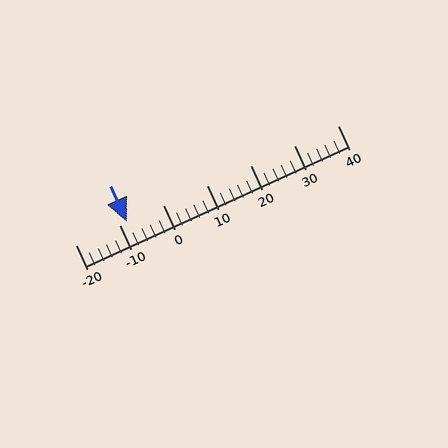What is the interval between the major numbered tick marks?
The major tick marks are spaced 10 units apart.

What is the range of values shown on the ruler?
The ruler shows values from -20 to 40.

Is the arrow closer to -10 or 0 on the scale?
The arrow is closer to -10.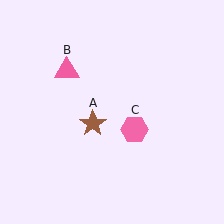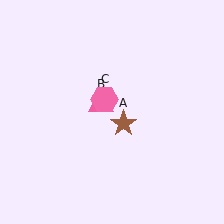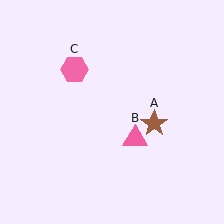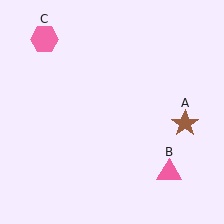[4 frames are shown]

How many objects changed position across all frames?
3 objects changed position: brown star (object A), pink triangle (object B), pink hexagon (object C).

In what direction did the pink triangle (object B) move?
The pink triangle (object B) moved down and to the right.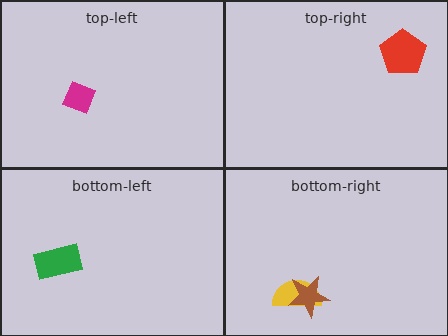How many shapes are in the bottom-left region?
1.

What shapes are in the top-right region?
The red pentagon.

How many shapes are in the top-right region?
1.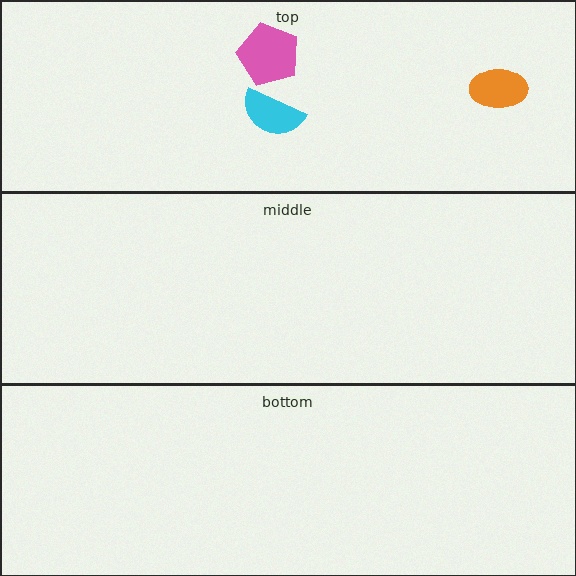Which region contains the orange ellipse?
The top region.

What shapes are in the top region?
The orange ellipse, the pink pentagon, the cyan semicircle.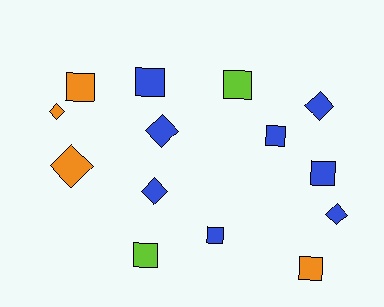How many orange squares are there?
There are 2 orange squares.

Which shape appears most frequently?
Square, with 8 objects.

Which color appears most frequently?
Blue, with 8 objects.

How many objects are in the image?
There are 14 objects.